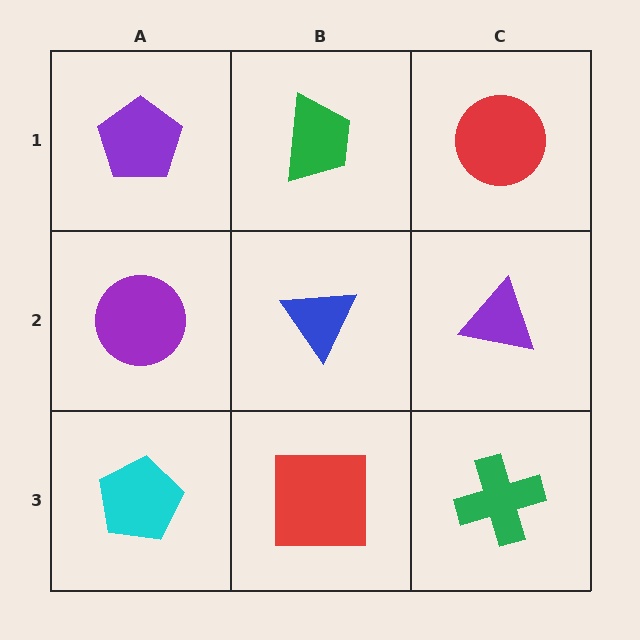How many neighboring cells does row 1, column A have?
2.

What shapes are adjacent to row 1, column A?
A purple circle (row 2, column A), a green trapezoid (row 1, column B).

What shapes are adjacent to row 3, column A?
A purple circle (row 2, column A), a red square (row 3, column B).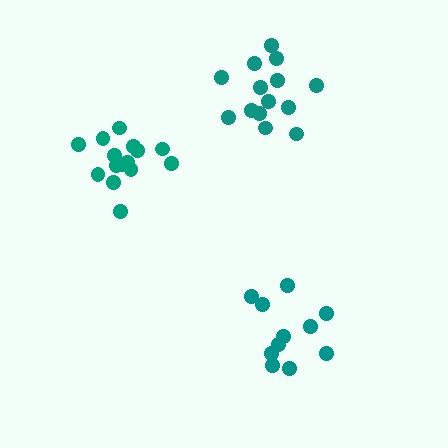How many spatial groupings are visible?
There are 3 spatial groupings.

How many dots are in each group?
Group 1: 14 dots, Group 2: 11 dots, Group 3: 15 dots (40 total).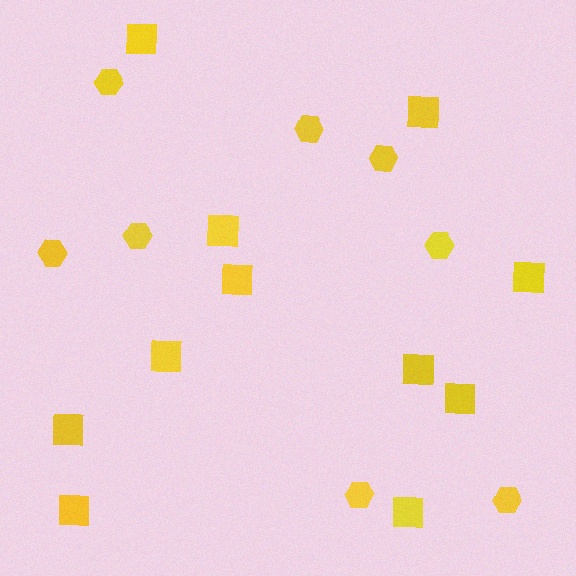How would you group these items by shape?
There are 2 groups: one group of squares (11) and one group of hexagons (8).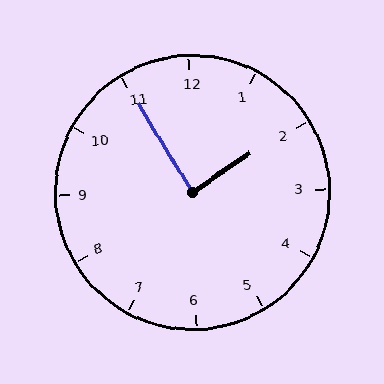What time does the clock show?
1:55.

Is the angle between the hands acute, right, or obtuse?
It is right.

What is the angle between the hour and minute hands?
Approximately 88 degrees.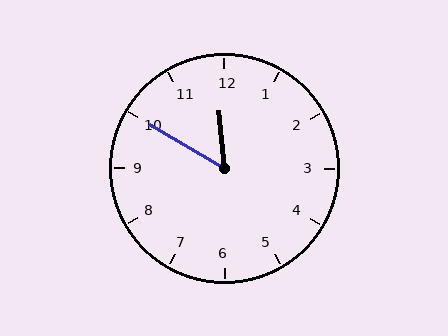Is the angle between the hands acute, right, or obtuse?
It is acute.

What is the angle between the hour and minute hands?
Approximately 55 degrees.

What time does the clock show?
11:50.